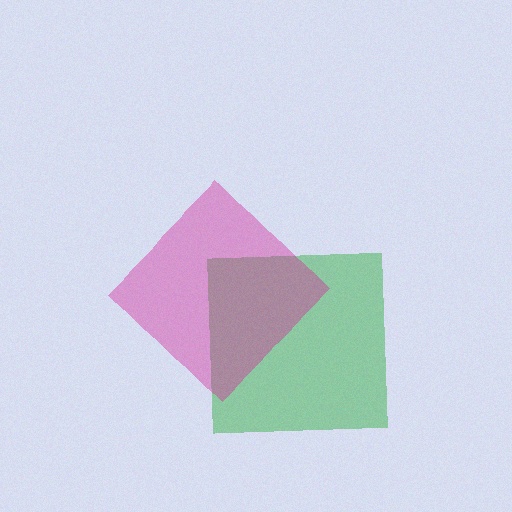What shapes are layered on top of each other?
The layered shapes are: a green square, a magenta diamond.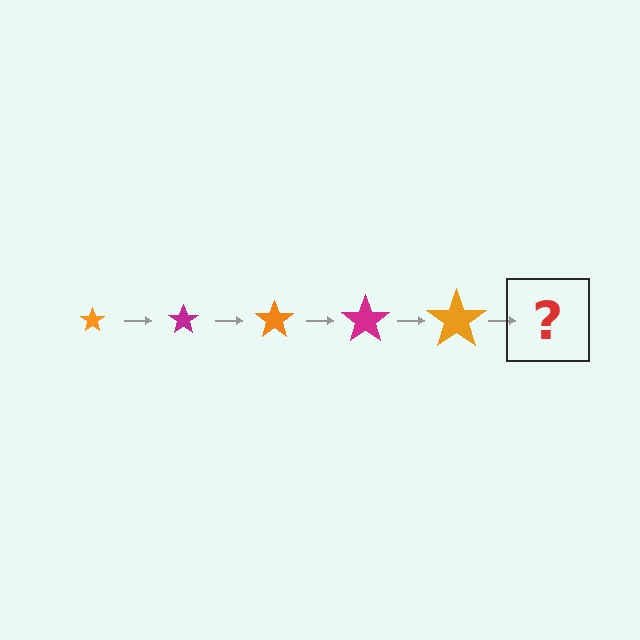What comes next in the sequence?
The next element should be a magenta star, larger than the previous one.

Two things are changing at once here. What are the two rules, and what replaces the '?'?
The two rules are that the star grows larger each step and the color cycles through orange and magenta. The '?' should be a magenta star, larger than the previous one.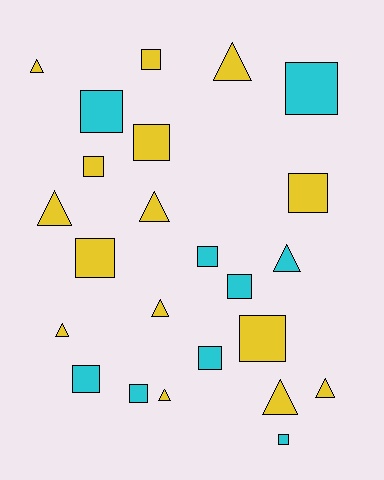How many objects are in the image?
There are 24 objects.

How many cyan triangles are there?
There is 1 cyan triangle.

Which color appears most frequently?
Yellow, with 15 objects.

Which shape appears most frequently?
Square, with 14 objects.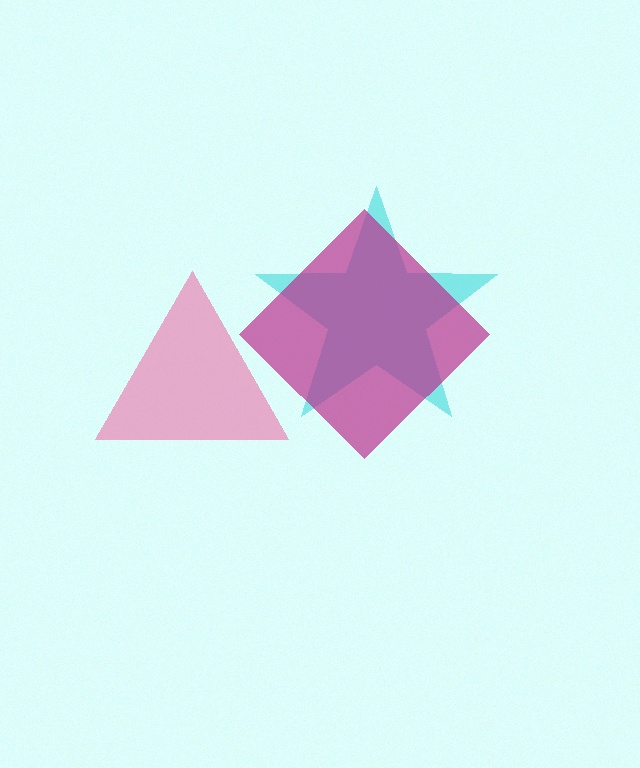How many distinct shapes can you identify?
There are 3 distinct shapes: a pink triangle, a cyan star, a magenta diamond.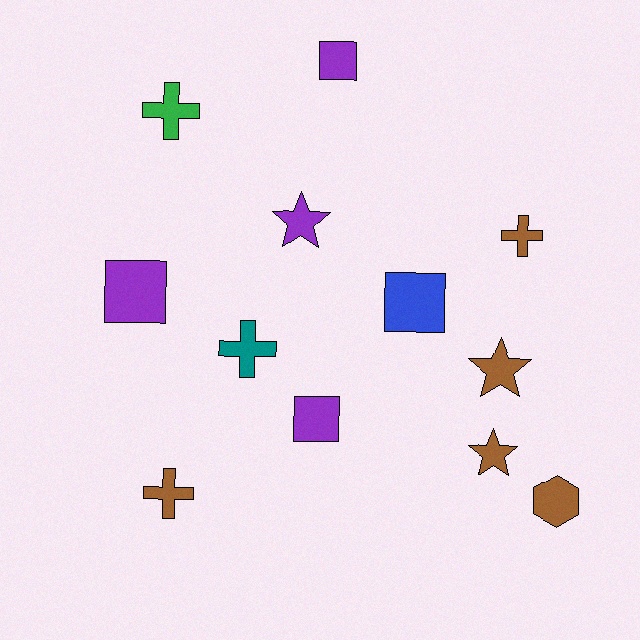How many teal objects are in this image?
There is 1 teal object.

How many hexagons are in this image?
There is 1 hexagon.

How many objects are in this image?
There are 12 objects.